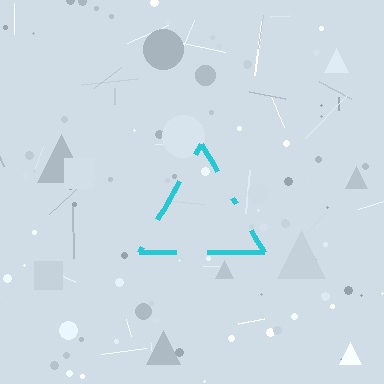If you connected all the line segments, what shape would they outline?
They would outline a triangle.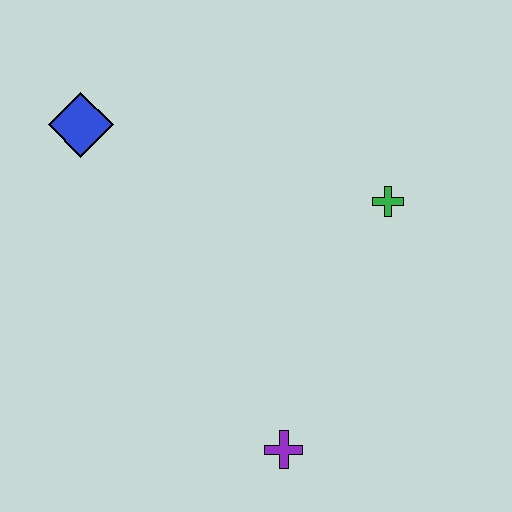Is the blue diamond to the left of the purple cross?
Yes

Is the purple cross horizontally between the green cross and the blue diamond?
Yes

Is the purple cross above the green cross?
No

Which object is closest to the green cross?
The purple cross is closest to the green cross.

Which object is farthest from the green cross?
The blue diamond is farthest from the green cross.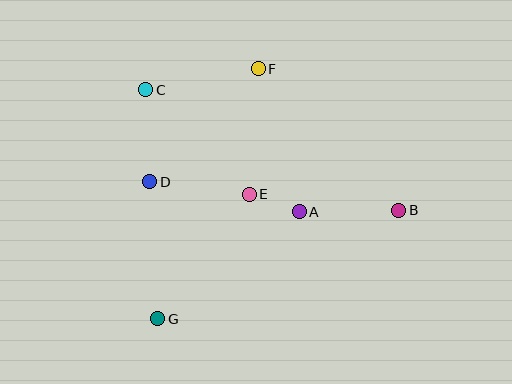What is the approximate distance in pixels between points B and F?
The distance between B and F is approximately 199 pixels.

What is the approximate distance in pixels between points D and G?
The distance between D and G is approximately 137 pixels.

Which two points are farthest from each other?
Points B and C are farthest from each other.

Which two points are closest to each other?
Points A and E are closest to each other.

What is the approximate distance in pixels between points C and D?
The distance between C and D is approximately 92 pixels.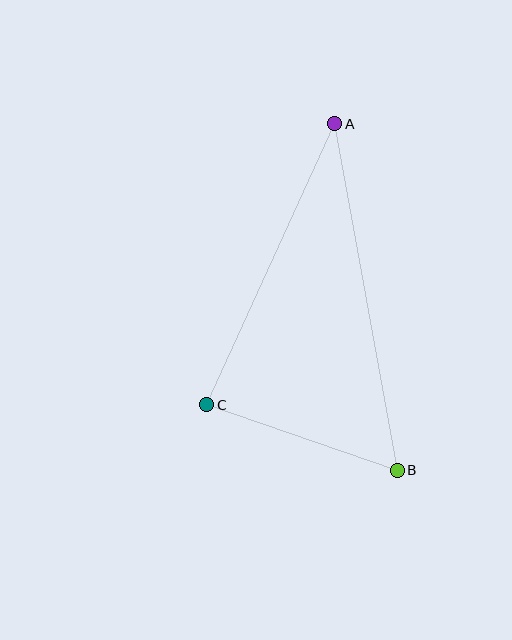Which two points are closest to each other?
Points B and C are closest to each other.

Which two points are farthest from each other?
Points A and B are farthest from each other.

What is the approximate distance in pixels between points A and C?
The distance between A and C is approximately 309 pixels.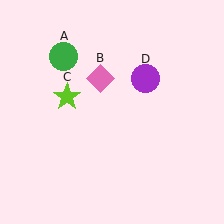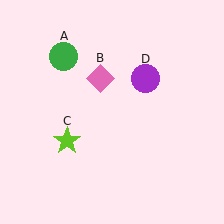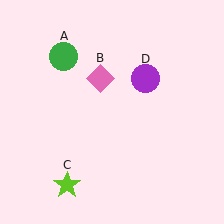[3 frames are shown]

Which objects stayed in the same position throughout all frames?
Green circle (object A) and pink diamond (object B) and purple circle (object D) remained stationary.